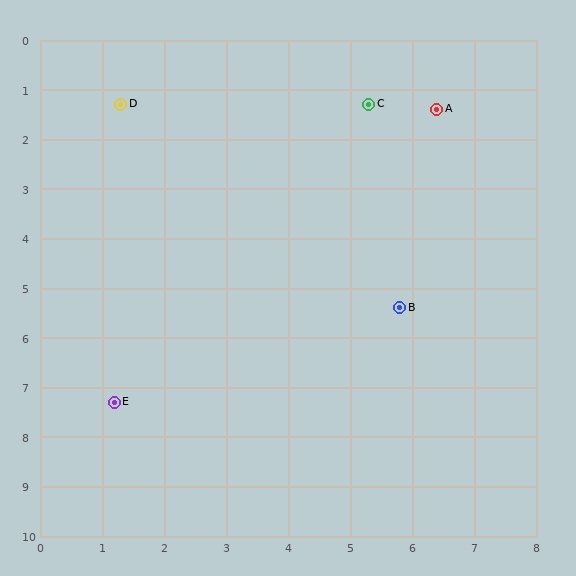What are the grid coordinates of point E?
Point E is at approximately (1.2, 7.3).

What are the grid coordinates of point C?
Point C is at approximately (5.3, 1.3).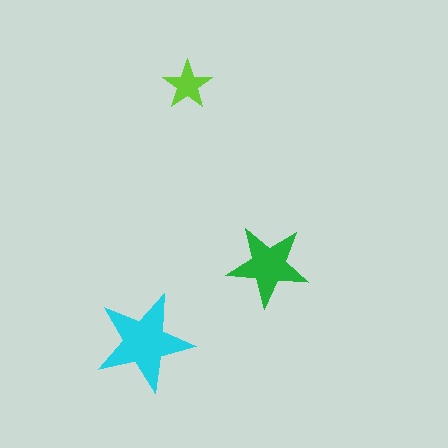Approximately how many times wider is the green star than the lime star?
About 1.5 times wider.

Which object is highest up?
The lime star is topmost.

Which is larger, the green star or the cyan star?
The cyan one.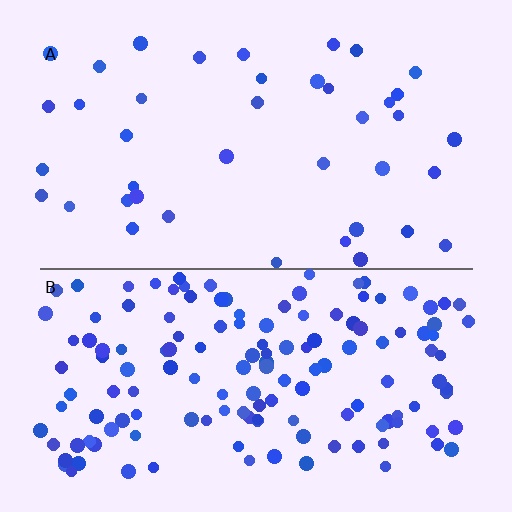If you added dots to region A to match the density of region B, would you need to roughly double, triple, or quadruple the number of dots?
Approximately quadruple.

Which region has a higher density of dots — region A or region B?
B (the bottom).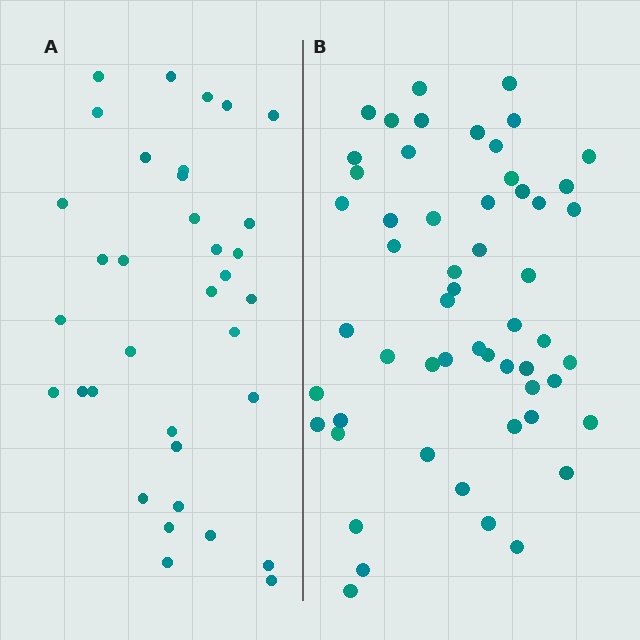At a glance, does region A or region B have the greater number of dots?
Region B (the right region) has more dots.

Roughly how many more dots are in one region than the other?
Region B has approximately 20 more dots than region A.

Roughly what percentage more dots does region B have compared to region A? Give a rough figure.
About 55% more.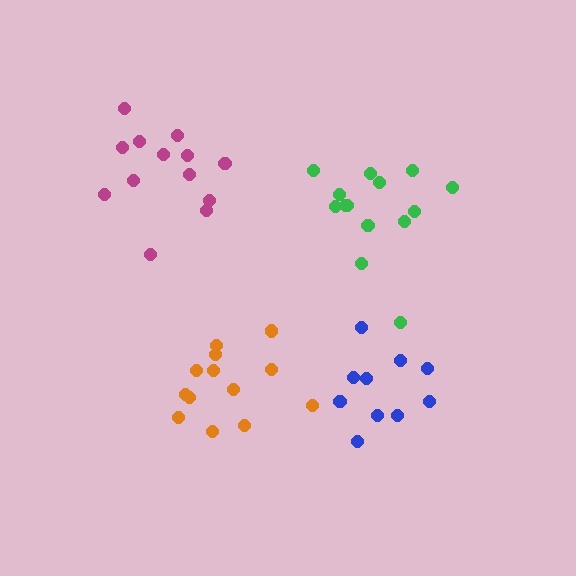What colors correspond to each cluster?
The clusters are colored: blue, green, orange, magenta.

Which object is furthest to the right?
The blue cluster is rightmost.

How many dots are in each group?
Group 1: 11 dots, Group 2: 14 dots, Group 3: 13 dots, Group 4: 13 dots (51 total).